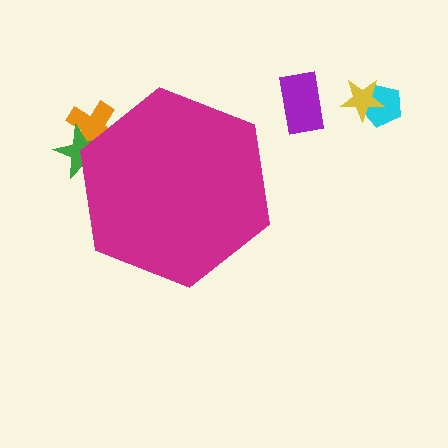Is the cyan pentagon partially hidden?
No, the cyan pentagon is fully visible.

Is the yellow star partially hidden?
No, the yellow star is fully visible.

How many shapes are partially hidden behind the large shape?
2 shapes are partially hidden.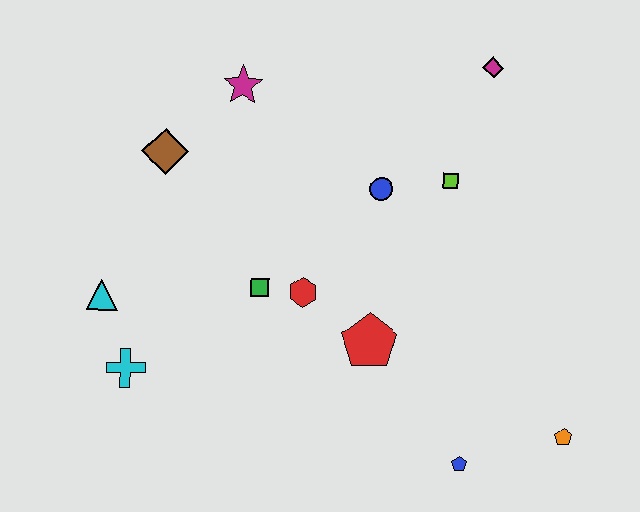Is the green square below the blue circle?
Yes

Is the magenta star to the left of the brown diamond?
No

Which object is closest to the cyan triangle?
The cyan cross is closest to the cyan triangle.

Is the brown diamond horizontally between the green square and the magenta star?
No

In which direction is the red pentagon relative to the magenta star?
The red pentagon is below the magenta star.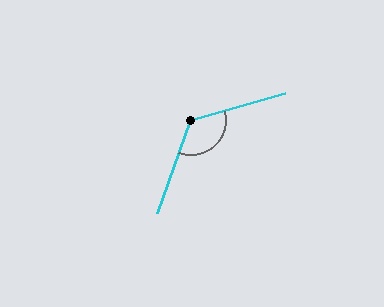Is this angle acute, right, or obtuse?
It is obtuse.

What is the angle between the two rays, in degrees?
Approximately 126 degrees.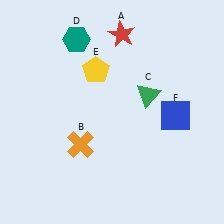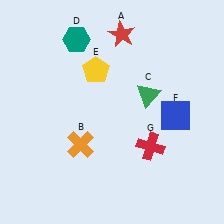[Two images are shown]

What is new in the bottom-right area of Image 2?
A red cross (G) was added in the bottom-right area of Image 2.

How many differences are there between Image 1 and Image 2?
There is 1 difference between the two images.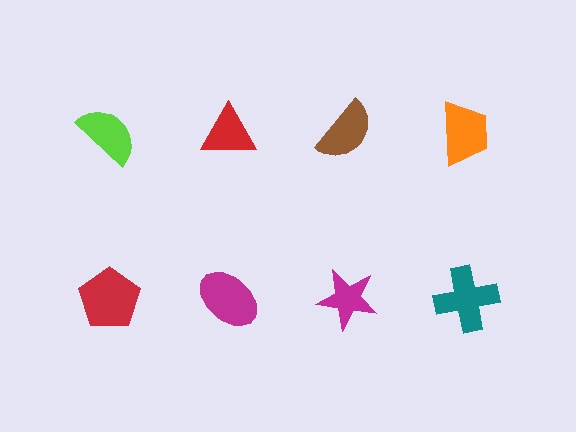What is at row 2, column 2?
A magenta ellipse.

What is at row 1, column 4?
An orange trapezoid.